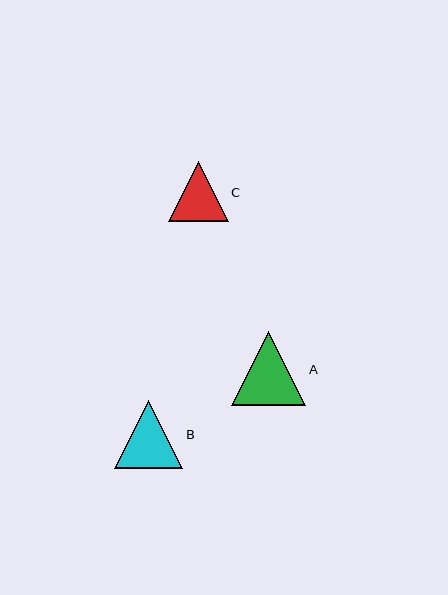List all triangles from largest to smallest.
From largest to smallest: A, B, C.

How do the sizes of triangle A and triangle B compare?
Triangle A and triangle B are approximately the same size.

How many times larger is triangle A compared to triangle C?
Triangle A is approximately 1.2 times the size of triangle C.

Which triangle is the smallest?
Triangle C is the smallest with a size of approximately 60 pixels.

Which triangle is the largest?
Triangle A is the largest with a size of approximately 74 pixels.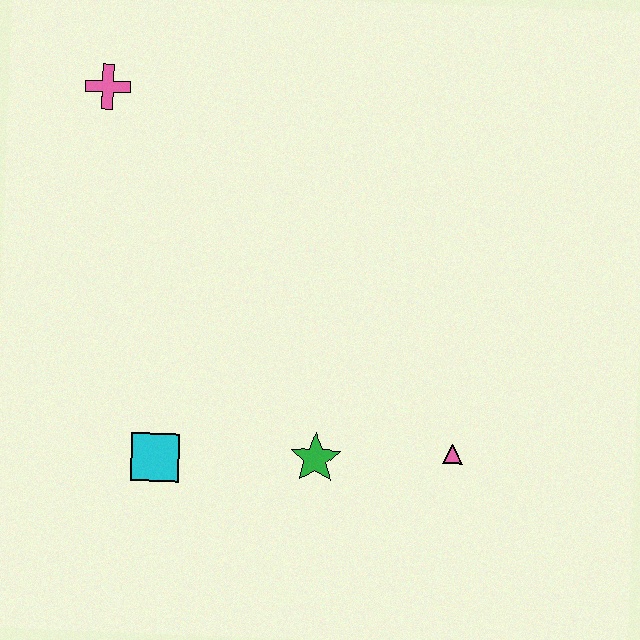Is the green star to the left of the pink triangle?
Yes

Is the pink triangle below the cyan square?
No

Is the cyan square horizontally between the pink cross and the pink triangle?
Yes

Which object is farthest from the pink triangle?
The pink cross is farthest from the pink triangle.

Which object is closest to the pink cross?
The cyan square is closest to the pink cross.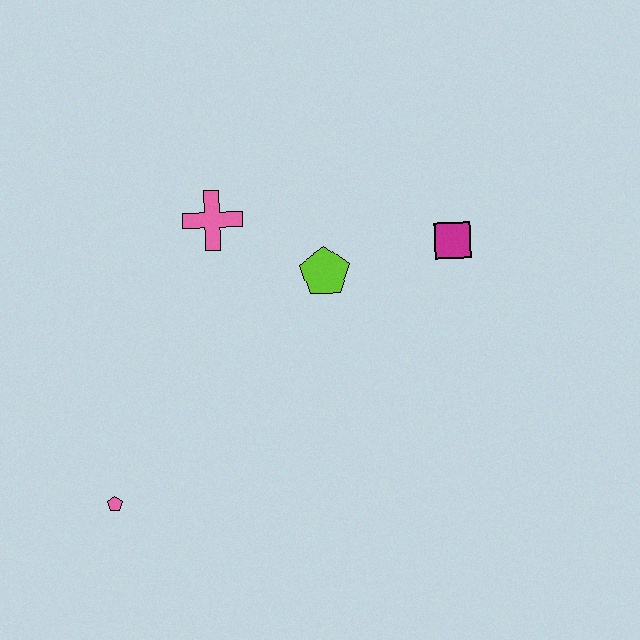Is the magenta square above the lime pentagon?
Yes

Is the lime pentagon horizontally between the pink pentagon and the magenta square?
Yes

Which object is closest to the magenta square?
The lime pentagon is closest to the magenta square.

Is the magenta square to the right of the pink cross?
Yes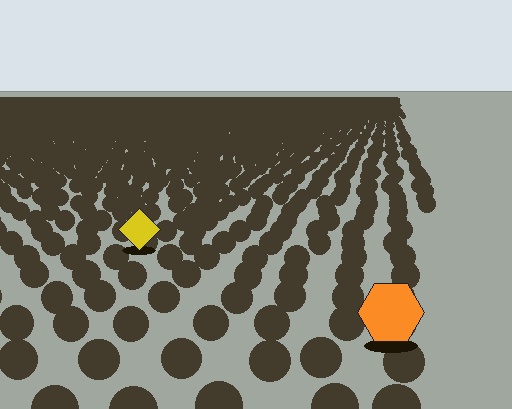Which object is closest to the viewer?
The orange hexagon is closest. The texture marks near it are larger and more spread out.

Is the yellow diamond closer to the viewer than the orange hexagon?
No. The orange hexagon is closer — you can tell from the texture gradient: the ground texture is coarser near it.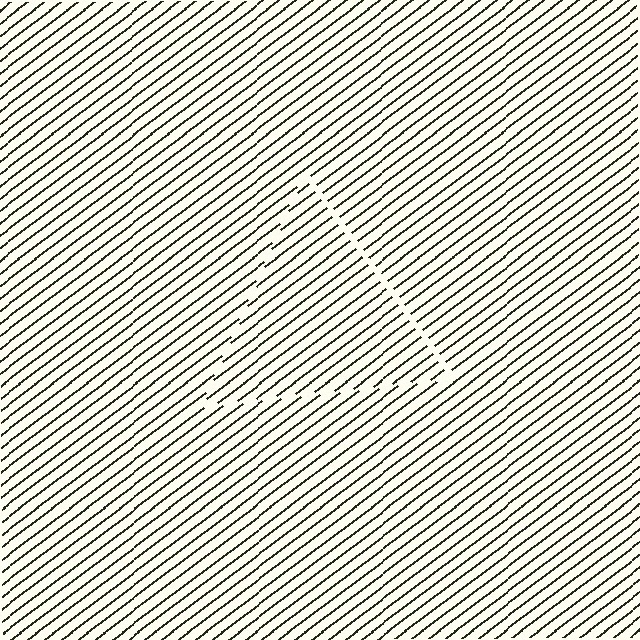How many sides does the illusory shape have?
3 sides — the line-ends trace a triangle.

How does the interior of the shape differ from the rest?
The interior of the shape contains the same grating, shifted by half a period — the contour is defined by the phase discontinuity where line-ends from the inner and outer gratings abut.